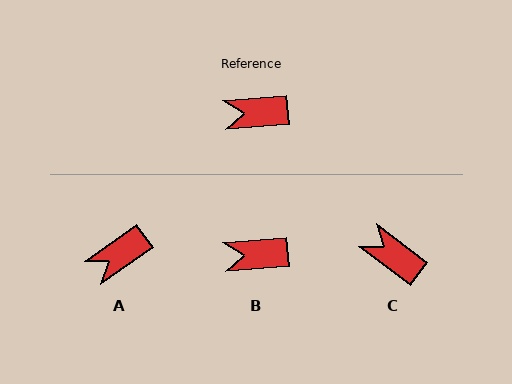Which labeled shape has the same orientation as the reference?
B.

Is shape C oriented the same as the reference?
No, it is off by about 41 degrees.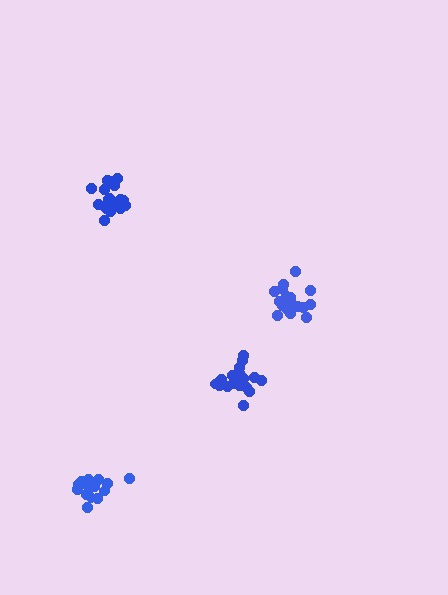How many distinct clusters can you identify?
There are 4 distinct clusters.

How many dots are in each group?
Group 1: 20 dots, Group 2: 19 dots, Group 3: 16 dots, Group 4: 18 dots (73 total).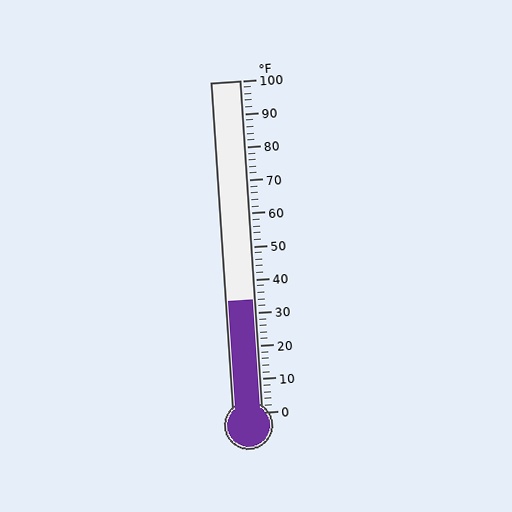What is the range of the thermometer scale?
The thermometer scale ranges from 0°F to 100°F.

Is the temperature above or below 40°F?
The temperature is below 40°F.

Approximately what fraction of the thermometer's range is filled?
The thermometer is filled to approximately 35% of its range.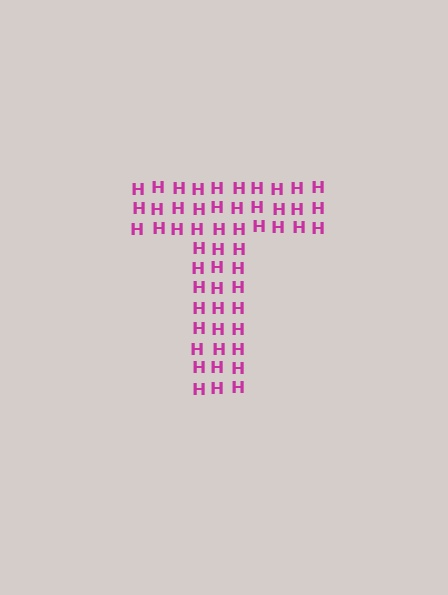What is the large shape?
The large shape is the letter T.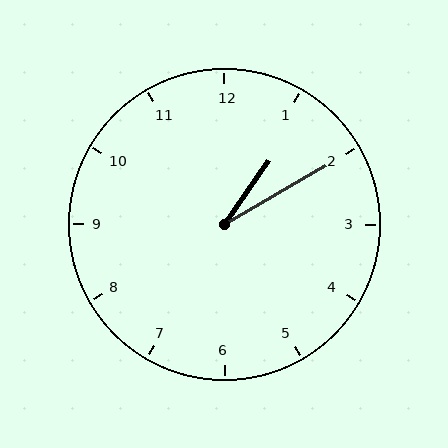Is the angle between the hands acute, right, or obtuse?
It is acute.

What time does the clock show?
1:10.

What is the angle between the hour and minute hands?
Approximately 25 degrees.